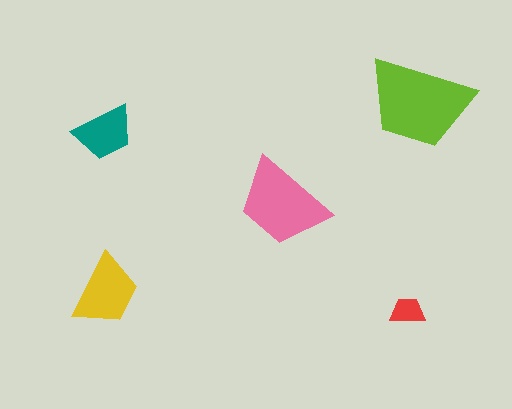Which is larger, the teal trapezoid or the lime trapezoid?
The lime one.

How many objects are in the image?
There are 5 objects in the image.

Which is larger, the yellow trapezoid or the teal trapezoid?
The yellow one.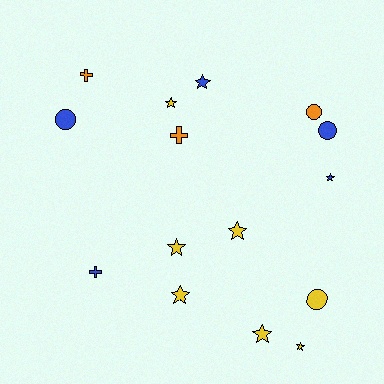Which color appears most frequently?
Yellow, with 7 objects.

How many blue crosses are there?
There is 1 blue cross.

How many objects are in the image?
There are 15 objects.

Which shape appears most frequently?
Star, with 8 objects.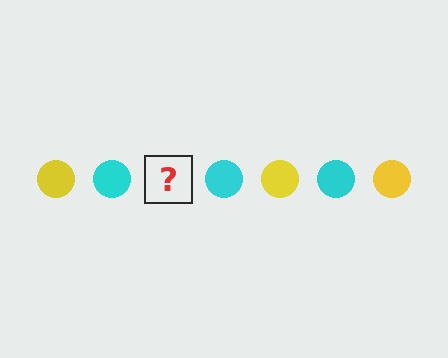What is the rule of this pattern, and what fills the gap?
The rule is that the pattern cycles through yellow, cyan circles. The gap should be filled with a yellow circle.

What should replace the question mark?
The question mark should be replaced with a yellow circle.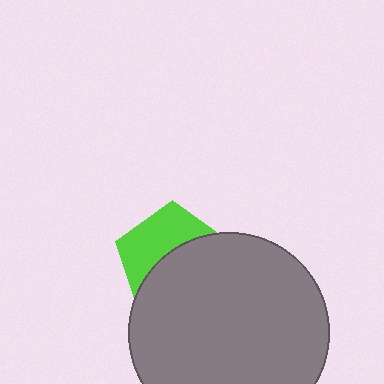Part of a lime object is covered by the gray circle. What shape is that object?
It is a pentagon.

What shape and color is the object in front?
The object in front is a gray circle.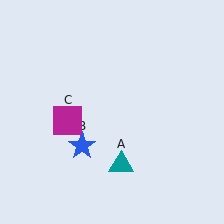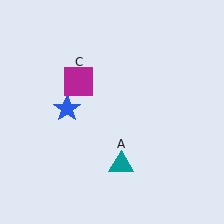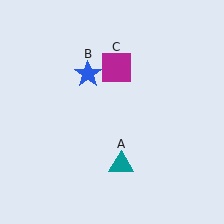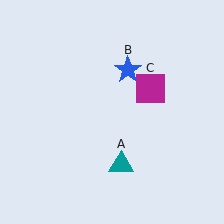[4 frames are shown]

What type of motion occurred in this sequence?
The blue star (object B), magenta square (object C) rotated clockwise around the center of the scene.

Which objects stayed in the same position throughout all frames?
Teal triangle (object A) remained stationary.